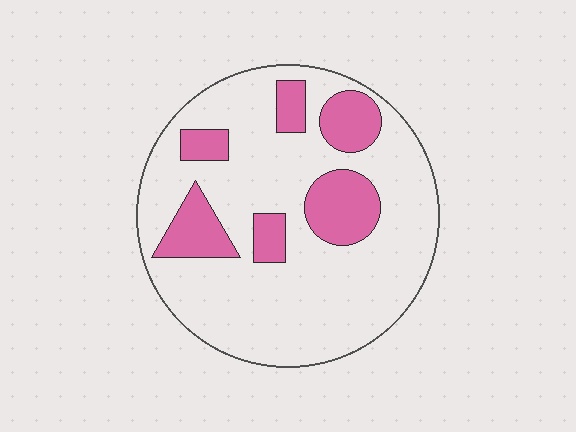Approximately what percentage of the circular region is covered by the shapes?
Approximately 20%.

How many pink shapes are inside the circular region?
6.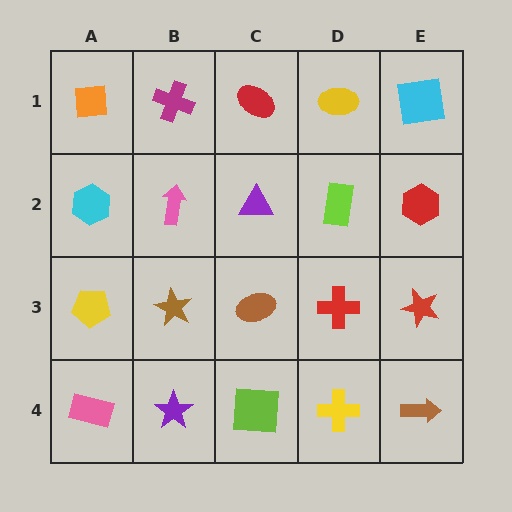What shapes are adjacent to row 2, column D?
A yellow ellipse (row 1, column D), a red cross (row 3, column D), a purple triangle (row 2, column C), a red hexagon (row 2, column E).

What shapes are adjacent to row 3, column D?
A lime rectangle (row 2, column D), a yellow cross (row 4, column D), a brown ellipse (row 3, column C), a red star (row 3, column E).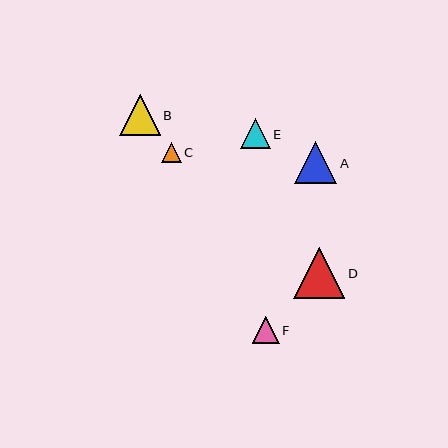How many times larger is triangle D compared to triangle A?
Triangle D is approximately 1.2 times the size of triangle A.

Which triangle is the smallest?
Triangle C is the smallest with a size of approximately 20 pixels.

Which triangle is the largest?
Triangle D is the largest with a size of approximately 51 pixels.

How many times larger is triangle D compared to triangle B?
Triangle D is approximately 1.3 times the size of triangle B.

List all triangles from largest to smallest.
From largest to smallest: D, A, B, E, F, C.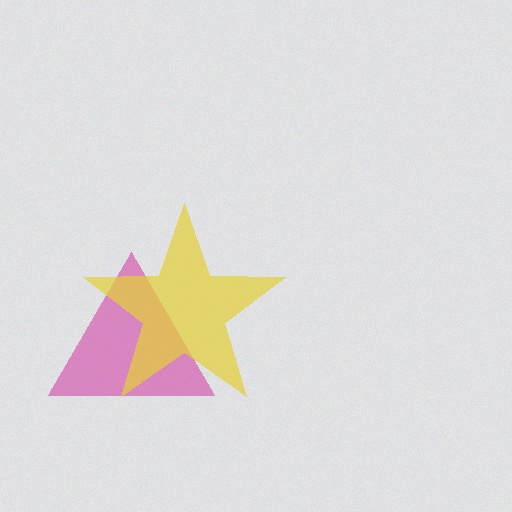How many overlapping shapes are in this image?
There are 2 overlapping shapes in the image.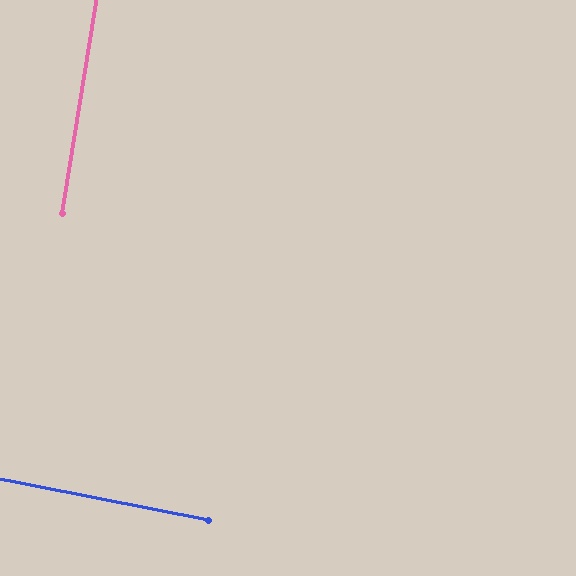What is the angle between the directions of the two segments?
Approximately 88 degrees.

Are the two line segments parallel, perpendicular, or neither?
Perpendicular — they meet at approximately 88°.